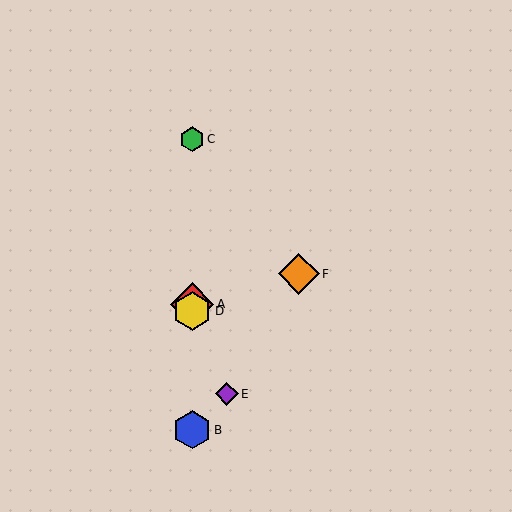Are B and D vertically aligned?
Yes, both are at x≈192.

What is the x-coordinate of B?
Object B is at x≈192.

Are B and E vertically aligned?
No, B is at x≈192 and E is at x≈227.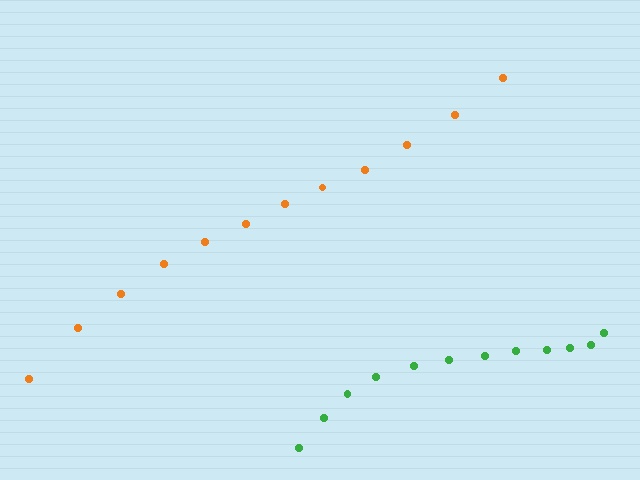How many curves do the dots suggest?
There are 2 distinct paths.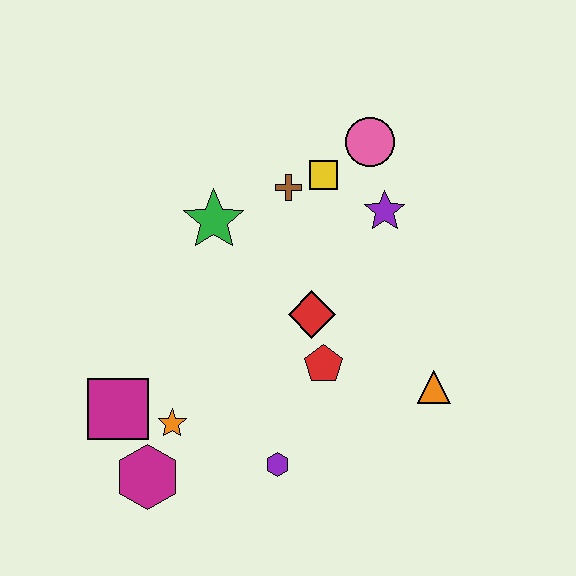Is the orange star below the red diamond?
Yes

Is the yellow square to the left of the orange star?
No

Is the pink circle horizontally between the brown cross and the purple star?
Yes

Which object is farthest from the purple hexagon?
The pink circle is farthest from the purple hexagon.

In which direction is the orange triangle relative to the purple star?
The orange triangle is below the purple star.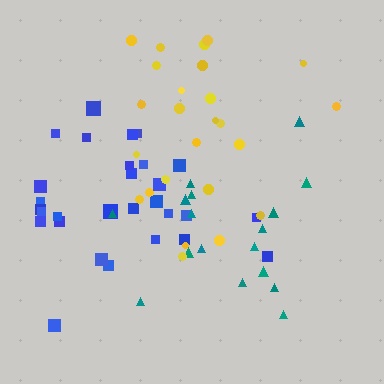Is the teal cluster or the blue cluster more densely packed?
Blue.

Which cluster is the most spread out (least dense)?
Yellow.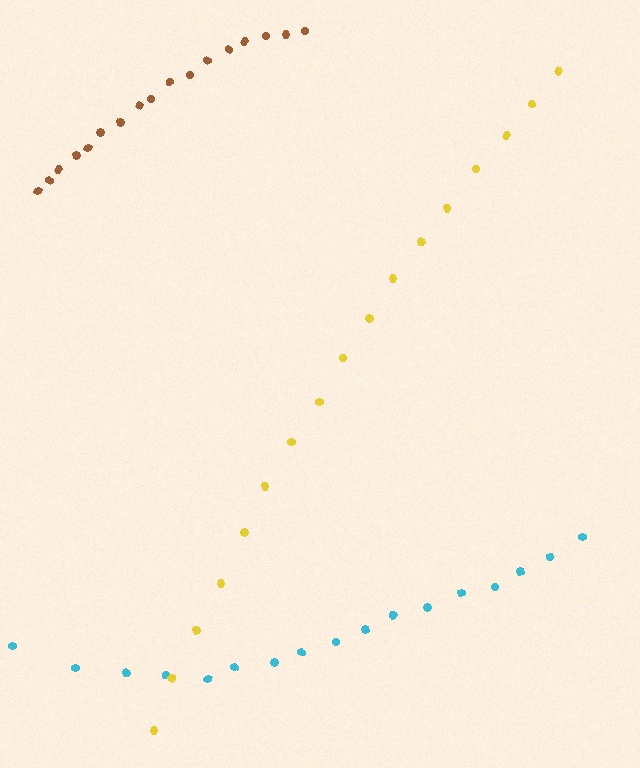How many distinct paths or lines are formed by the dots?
There are 3 distinct paths.